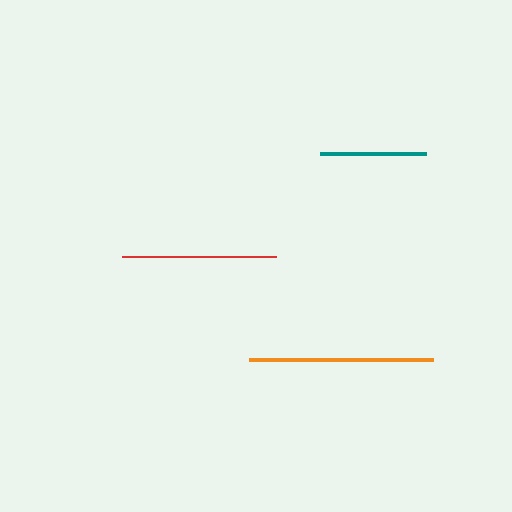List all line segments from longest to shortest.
From longest to shortest: orange, red, teal.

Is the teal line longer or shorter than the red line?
The red line is longer than the teal line.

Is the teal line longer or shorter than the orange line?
The orange line is longer than the teal line.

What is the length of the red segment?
The red segment is approximately 154 pixels long.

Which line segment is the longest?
The orange line is the longest at approximately 184 pixels.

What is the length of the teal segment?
The teal segment is approximately 106 pixels long.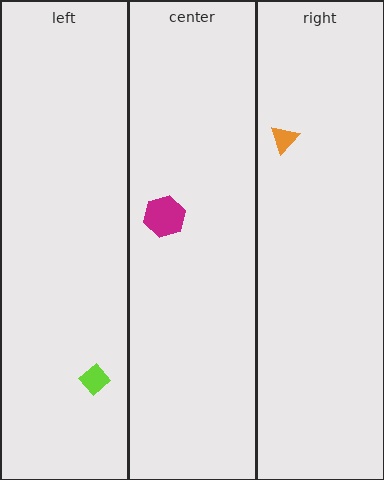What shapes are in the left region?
The lime diamond.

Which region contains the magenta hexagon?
The center region.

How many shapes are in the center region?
1.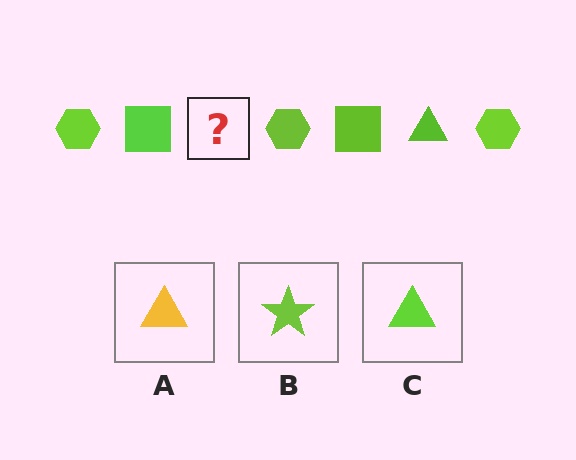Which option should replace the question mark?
Option C.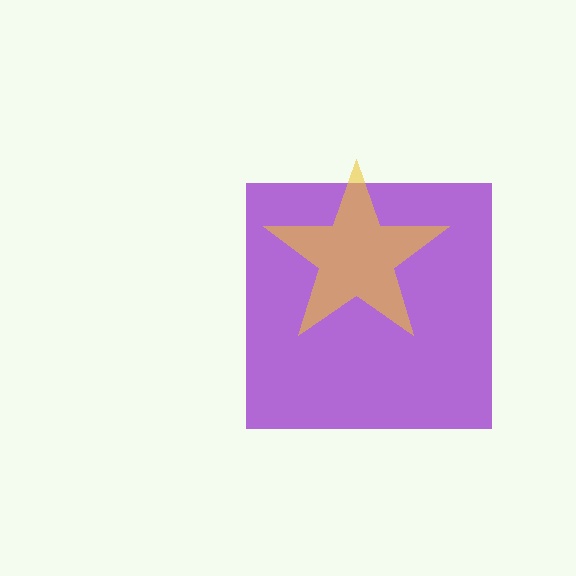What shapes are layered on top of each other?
The layered shapes are: a purple square, a yellow star.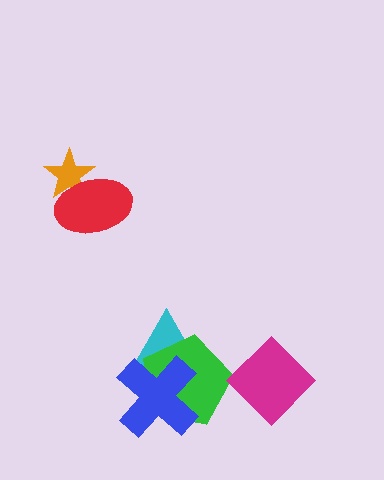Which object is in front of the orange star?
The red ellipse is in front of the orange star.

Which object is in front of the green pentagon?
The blue cross is in front of the green pentagon.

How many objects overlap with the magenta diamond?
0 objects overlap with the magenta diamond.